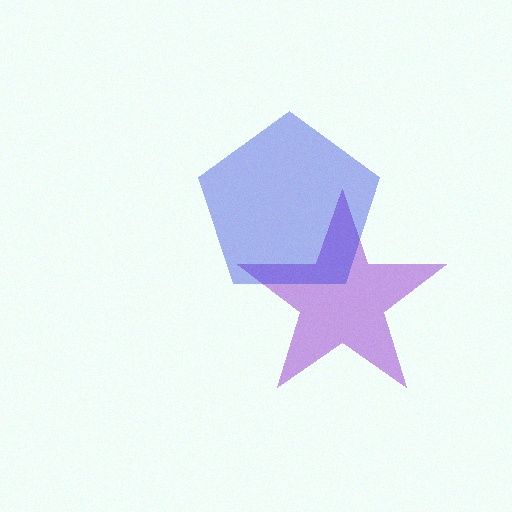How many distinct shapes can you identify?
There are 2 distinct shapes: a purple star, a blue pentagon.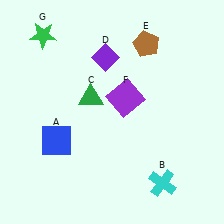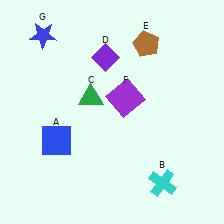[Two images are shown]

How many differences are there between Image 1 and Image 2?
There is 1 difference between the two images.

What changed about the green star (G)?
In Image 1, G is green. In Image 2, it changed to blue.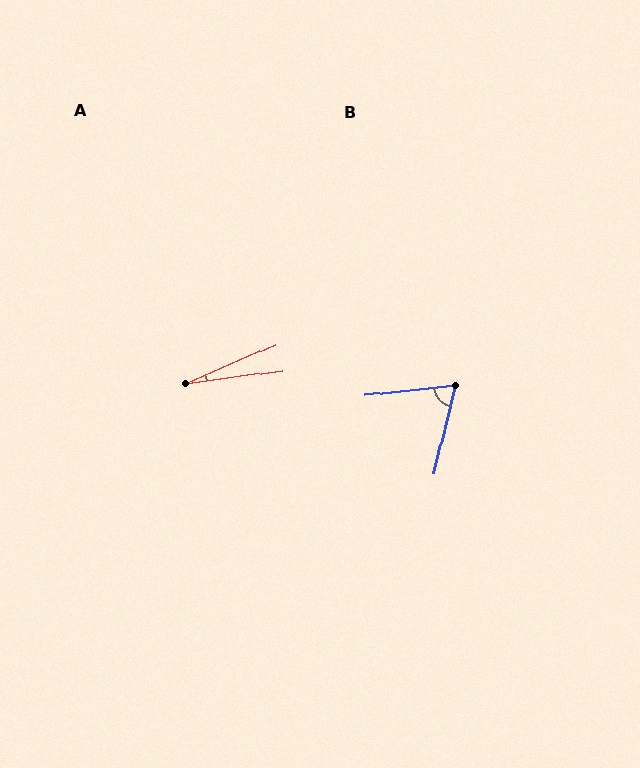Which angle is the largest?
B, at approximately 70 degrees.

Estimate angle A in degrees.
Approximately 15 degrees.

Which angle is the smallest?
A, at approximately 15 degrees.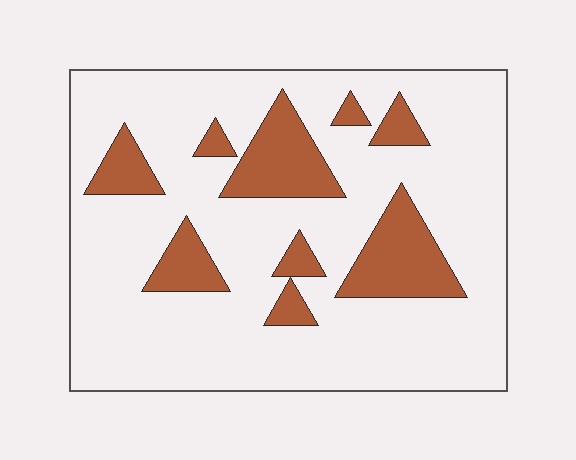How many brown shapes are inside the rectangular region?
9.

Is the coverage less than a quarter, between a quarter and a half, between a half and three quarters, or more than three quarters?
Less than a quarter.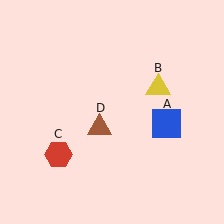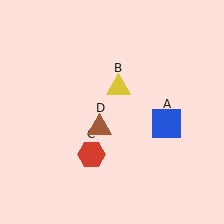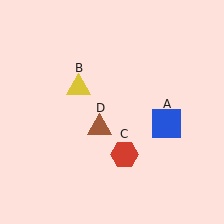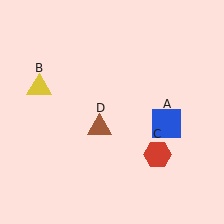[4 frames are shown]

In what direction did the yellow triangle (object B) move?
The yellow triangle (object B) moved left.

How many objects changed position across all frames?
2 objects changed position: yellow triangle (object B), red hexagon (object C).